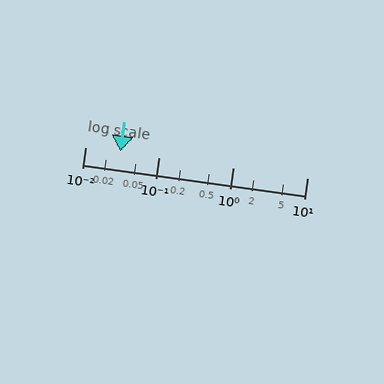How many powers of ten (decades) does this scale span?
The scale spans 3 decades, from 0.01 to 10.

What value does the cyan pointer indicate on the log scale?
The pointer indicates approximately 0.03.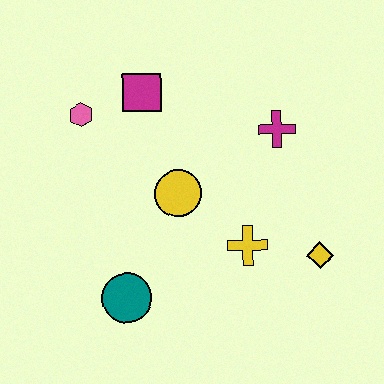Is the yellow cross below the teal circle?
No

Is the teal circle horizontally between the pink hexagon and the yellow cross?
Yes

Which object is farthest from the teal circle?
The magenta cross is farthest from the teal circle.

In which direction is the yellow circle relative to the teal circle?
The yellow circle is above the teal circle.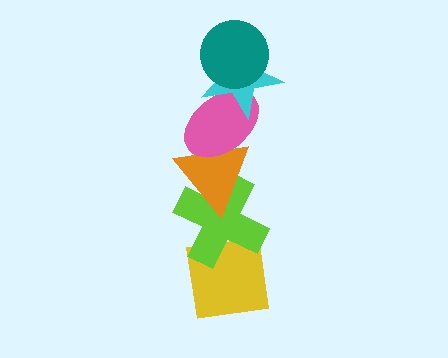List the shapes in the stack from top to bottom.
From top to bottom: the teal circle, the cyan star, the pink ellipse, the orange triangle, the lime cross, the yellow square.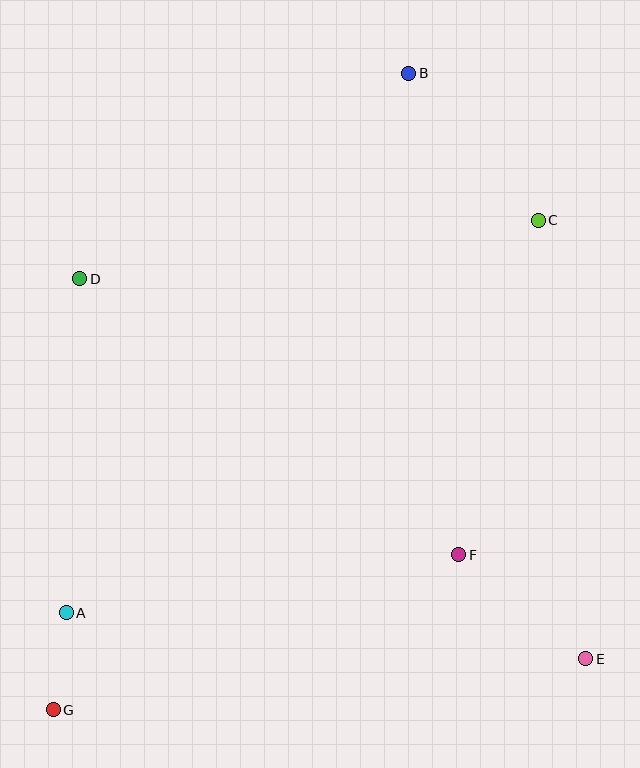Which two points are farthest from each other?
Points B and G are farthest from each other.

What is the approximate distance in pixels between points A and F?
The distance between A and F is approximately 397 pixels.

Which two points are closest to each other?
Points A and G are closest to each other.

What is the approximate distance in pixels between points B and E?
The distance between B and E is approximately 612 pixels.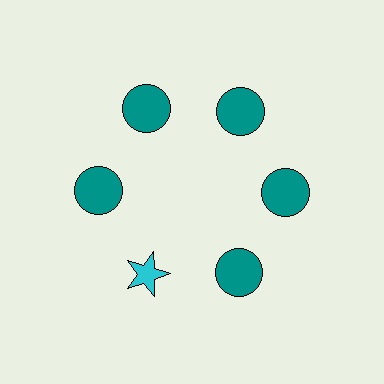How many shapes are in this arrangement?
There are 6 shapes arranged in a ring pattern.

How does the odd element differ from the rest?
It differs in both color (cyan instead of teal) and shape (star instead of circle).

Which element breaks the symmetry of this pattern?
The cyan star at roughly the 7 o'clock position breaks the symmetry. All other shapes are teal circles.